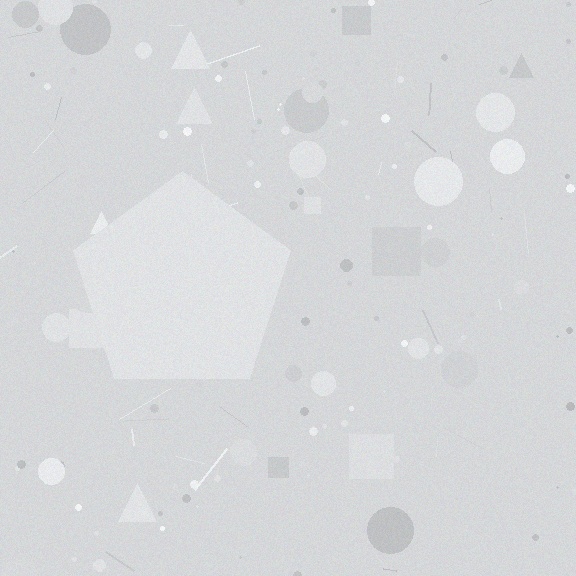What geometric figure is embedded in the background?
A pentagon is embedded in the background.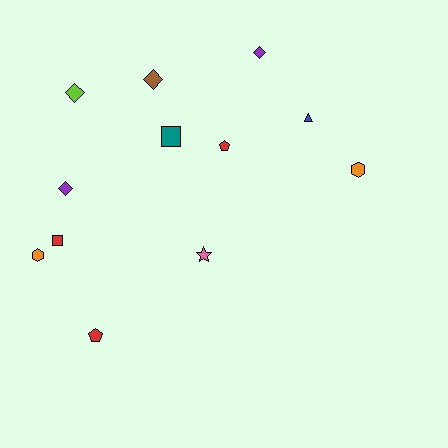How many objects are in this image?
There are 12 objects.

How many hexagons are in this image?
There are 2 hexagons.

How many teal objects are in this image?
There is 1 teal object.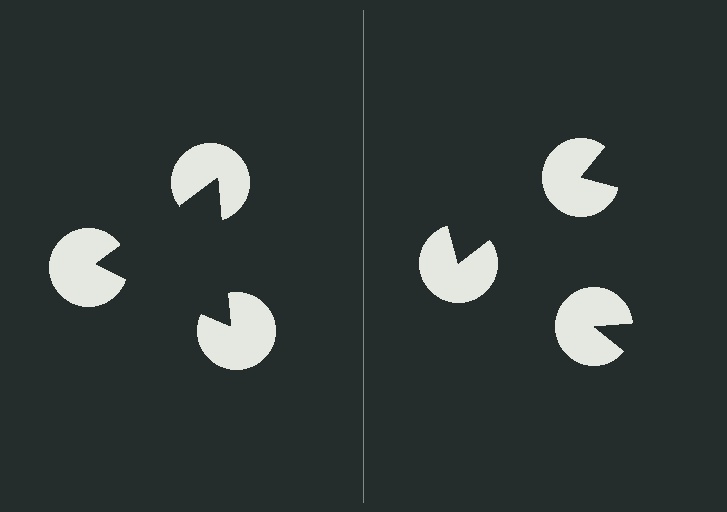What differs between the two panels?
The pac-man discs are positioned identically on both sides; only the wedge orientations differ. On the left they align to a triangle; on the right they are misaligned.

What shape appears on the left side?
An illusory triangle.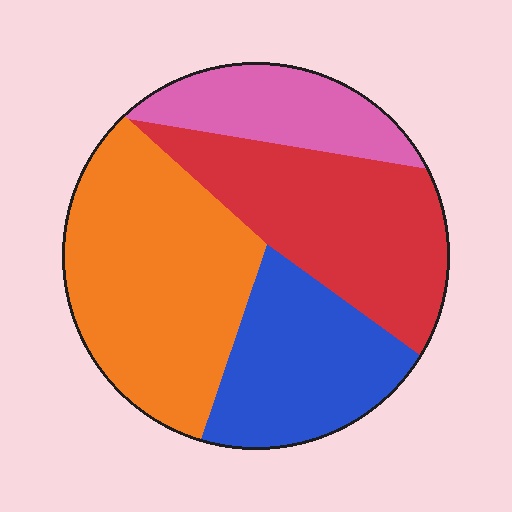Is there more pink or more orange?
Orange.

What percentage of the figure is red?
Red takes up between a quarter and a half of the figure.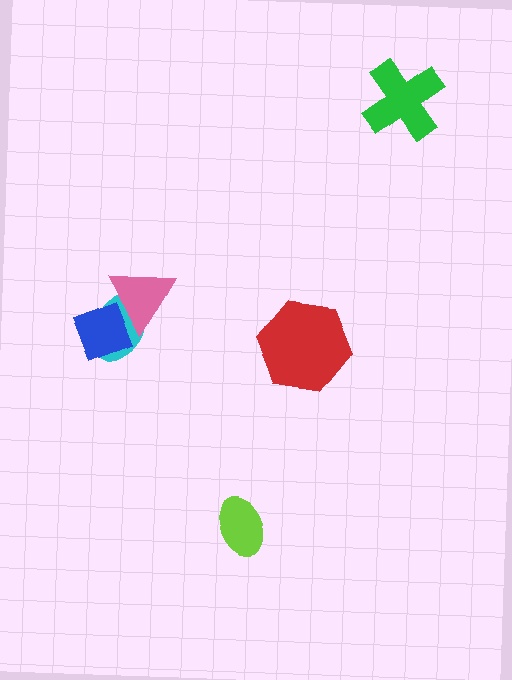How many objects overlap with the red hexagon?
0 objects overlap with the red hexagon.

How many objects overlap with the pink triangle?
2 objects overlap with the pink triangle.